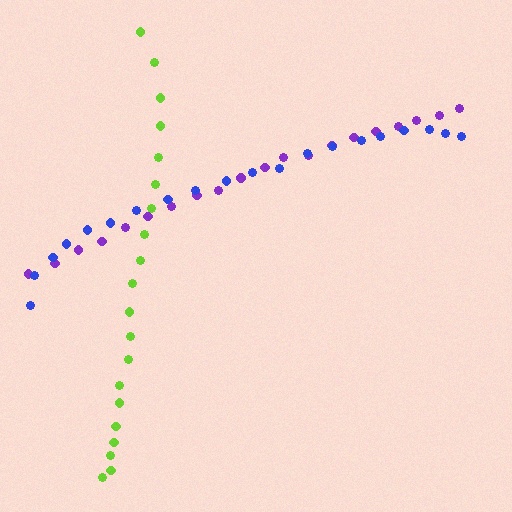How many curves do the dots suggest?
There are 3 distinct paths.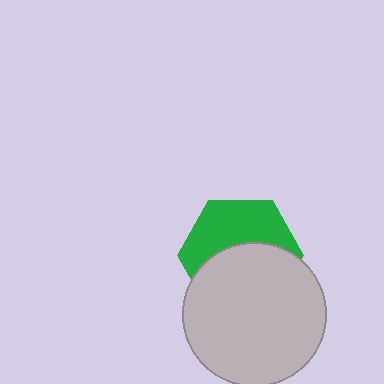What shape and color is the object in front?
The object in front is a light gray circle.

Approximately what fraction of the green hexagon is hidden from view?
Roughly 53% of the green hexagon is hidden behind the light gray circle.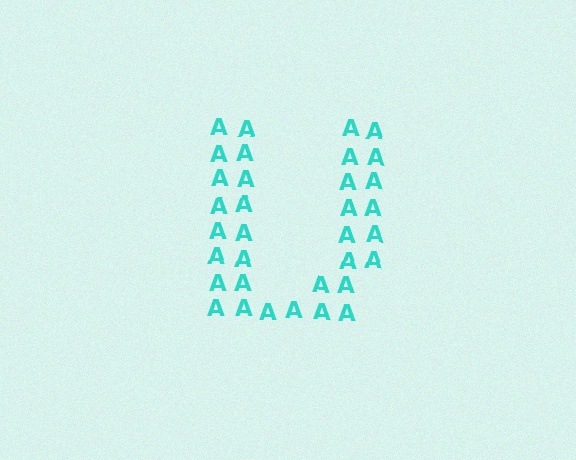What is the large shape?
The large shape is the letter U.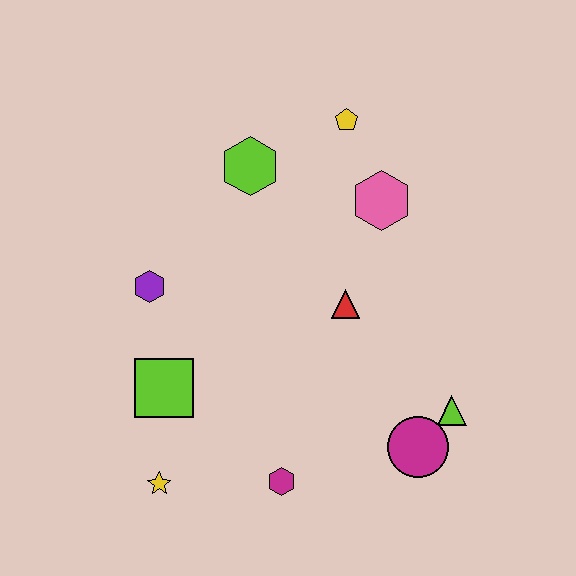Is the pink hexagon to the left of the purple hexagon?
No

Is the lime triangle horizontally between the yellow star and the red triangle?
No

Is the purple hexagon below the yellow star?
No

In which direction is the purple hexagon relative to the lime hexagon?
The purple hexagon is below the lime hexagon.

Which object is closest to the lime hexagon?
The yellow pentagon is closest to the lime hexagon.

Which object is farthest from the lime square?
The yellow pentagon is farthest from the lime square.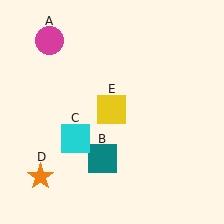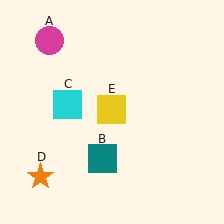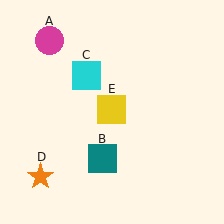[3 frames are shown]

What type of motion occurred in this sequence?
The cyan square (object C) rotated clockwise around the center of the scene.